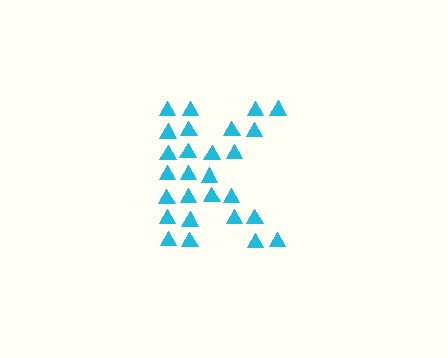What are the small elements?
The small elements are triangles.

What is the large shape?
The large shape is the letter K.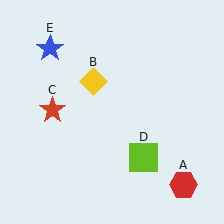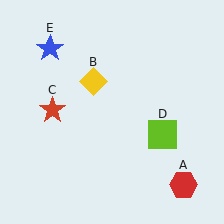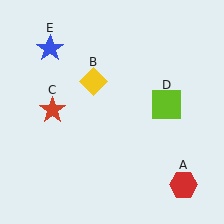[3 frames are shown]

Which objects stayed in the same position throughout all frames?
Red hexagon (object A) and yellow diamond (object B) and red star (object C) and blue star (object E) remained stationary.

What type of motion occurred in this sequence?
The lime square (object D) rotated counterclockwise around the center of the scene.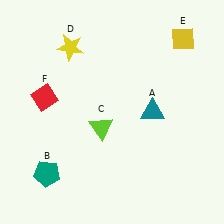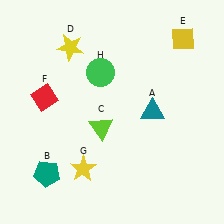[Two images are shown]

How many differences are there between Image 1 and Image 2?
There are 2 differences between the two images.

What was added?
A yellow star (G), a green circle (H) were added in Image 2.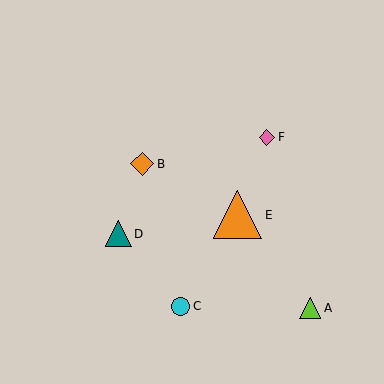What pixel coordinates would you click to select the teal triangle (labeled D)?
Click at (118, 234) to select the teal triangle D.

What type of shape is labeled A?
Shape A is a lime triangle.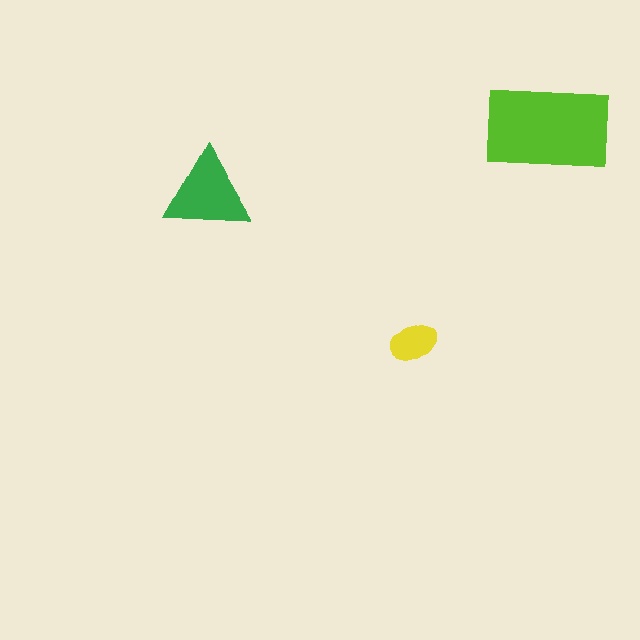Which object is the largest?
The lime rectangle.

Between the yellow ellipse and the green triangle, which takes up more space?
The green triangle.